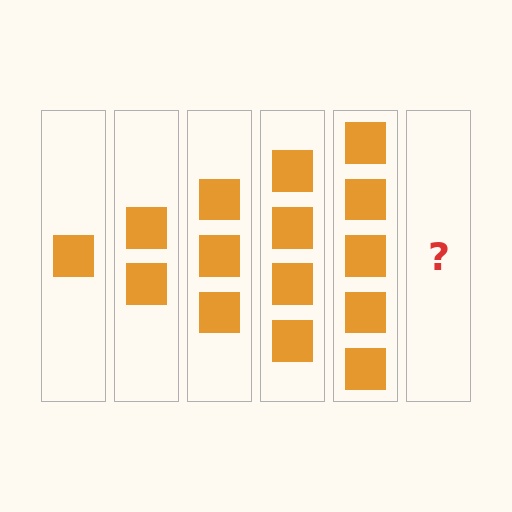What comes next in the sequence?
The next element should be 6 squares.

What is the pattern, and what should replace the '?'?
The pattern is that each step adds one more square. The '?' should be 6 squares.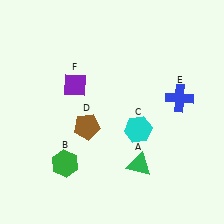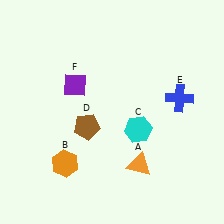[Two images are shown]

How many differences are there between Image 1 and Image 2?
There are 2 differences between the two images.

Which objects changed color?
A changed from green to orange. B changed from green to orange.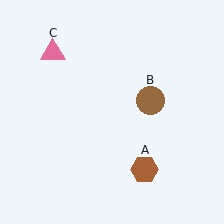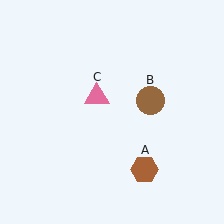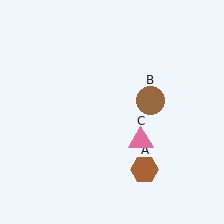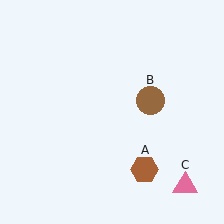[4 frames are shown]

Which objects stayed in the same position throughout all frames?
Brown hexagon (object A) and brown circle (object B) remained stationary.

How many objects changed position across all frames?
1 object changed position: pink triangle (object C).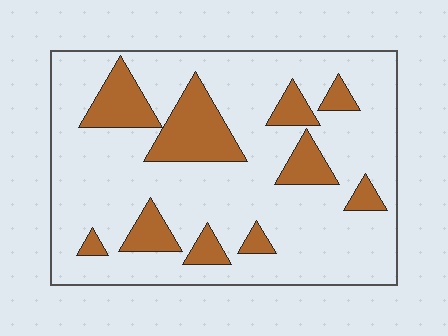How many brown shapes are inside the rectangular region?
10.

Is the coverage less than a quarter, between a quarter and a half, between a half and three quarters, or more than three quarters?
Less than a quarter.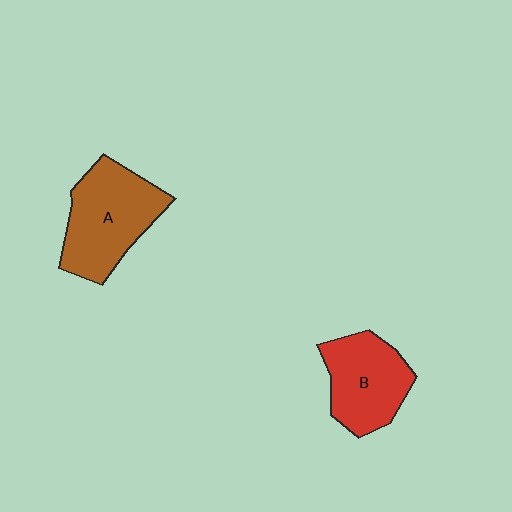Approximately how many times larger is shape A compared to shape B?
Approximately 1.2 times.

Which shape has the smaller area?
Shape B (red).